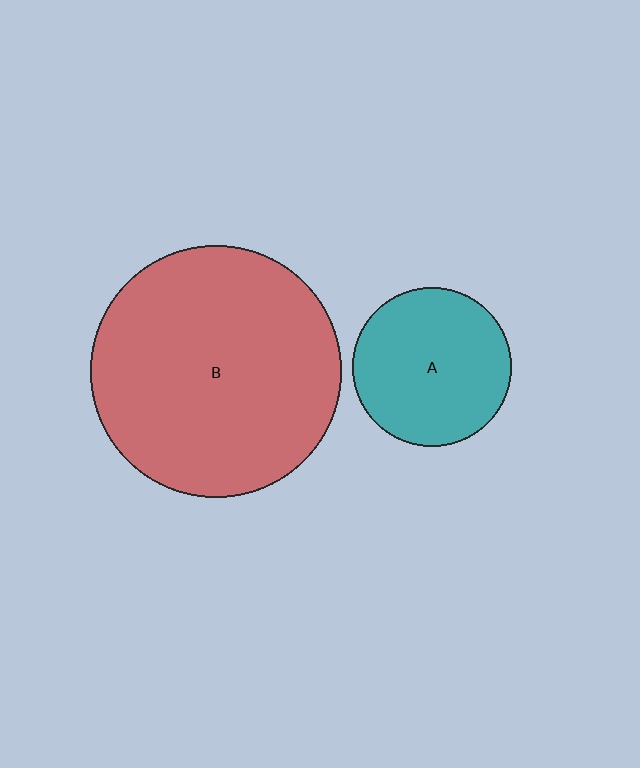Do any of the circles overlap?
No, none of the circles overlap.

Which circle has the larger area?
Circle B (red).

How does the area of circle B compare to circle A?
Approximately 2.5 times.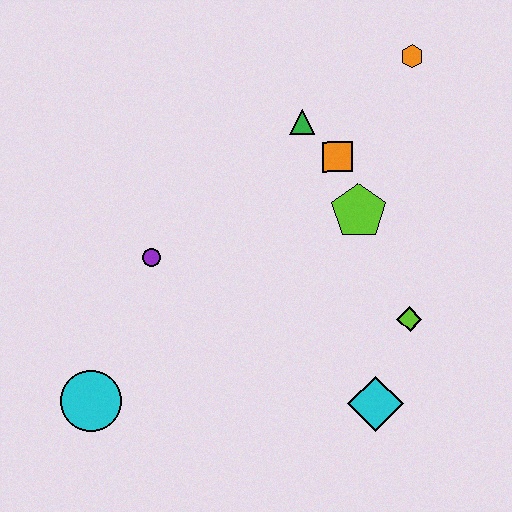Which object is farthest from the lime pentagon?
The cyan circle is farthest from the lime pentagon.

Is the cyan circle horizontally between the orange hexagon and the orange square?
No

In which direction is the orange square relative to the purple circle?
The orange square is to the right of the purple circle.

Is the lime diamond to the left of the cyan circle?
No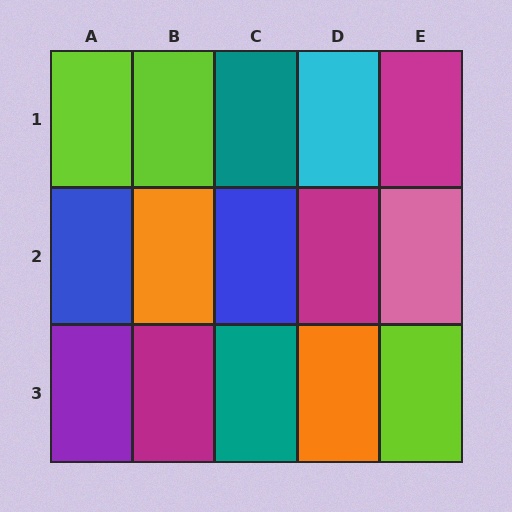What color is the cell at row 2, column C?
Blue.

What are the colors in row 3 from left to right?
Purple, magenta, teal, orange, lime.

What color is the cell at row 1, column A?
Lime.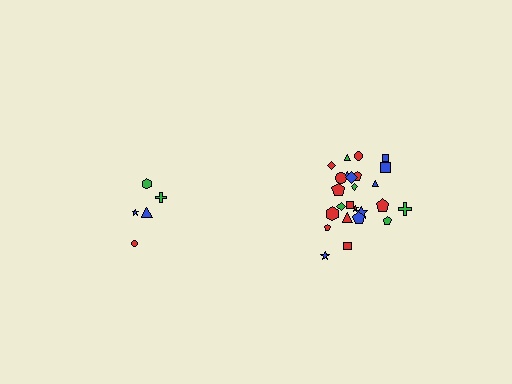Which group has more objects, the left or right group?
The right group.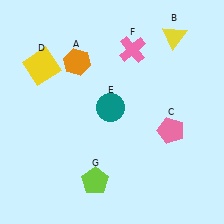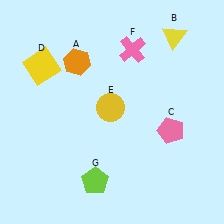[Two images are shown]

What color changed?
The circle (E) changed from teal in Image 1 to yellow in Image 2.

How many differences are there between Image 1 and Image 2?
There is 1 difference between the two images.